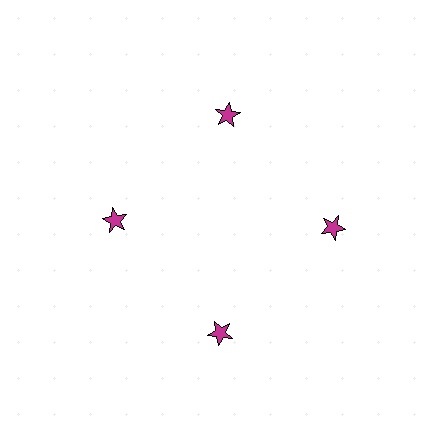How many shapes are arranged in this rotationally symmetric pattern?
There are 4 shapes, arranged in 4 groups of 1.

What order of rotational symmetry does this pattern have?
This pattern has 4-fold rotational symmetry.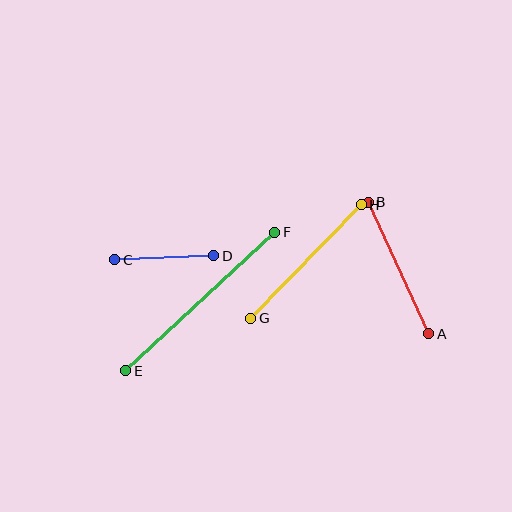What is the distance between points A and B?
The distance is approximately 145 pixels.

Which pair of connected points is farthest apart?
Points E and F are farthest apart.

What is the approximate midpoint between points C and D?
The midpoint is at approximately (164, 258) pixels.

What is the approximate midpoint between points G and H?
The midpoint is at approximately (306, 262) pixels.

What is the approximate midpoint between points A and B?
The midpoint is at approximately (398, 268) pixels.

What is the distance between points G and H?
The distance is approximately 158 pixels.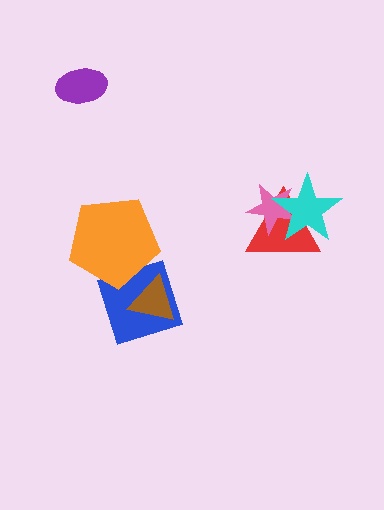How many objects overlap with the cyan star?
2 objects overlap with the cyan star.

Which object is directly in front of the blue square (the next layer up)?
The orange pentagon is directly in front of the blue square.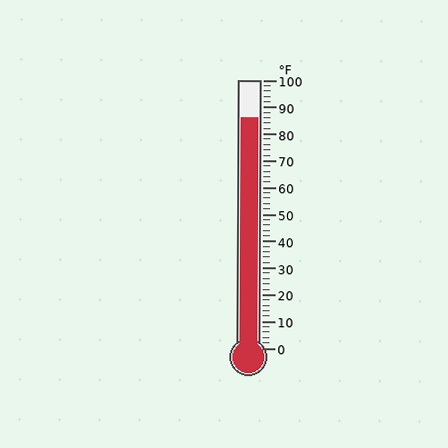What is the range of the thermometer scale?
The thermometer scale ranges from 0°F to 100°F.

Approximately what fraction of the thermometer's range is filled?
The thermometer is filled to approximately 85% of its range.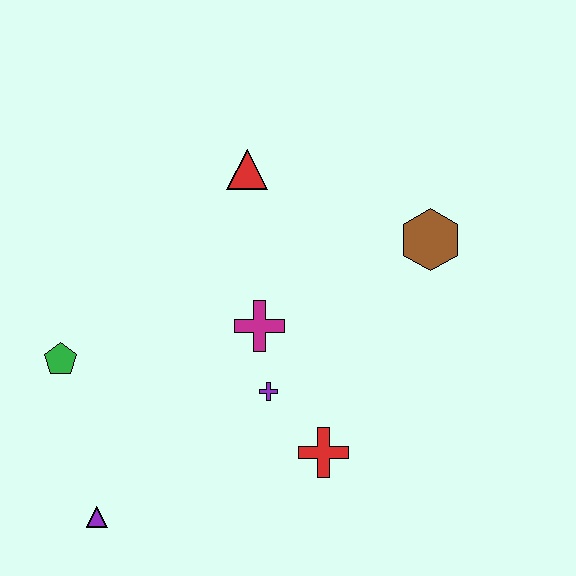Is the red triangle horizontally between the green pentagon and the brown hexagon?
Yes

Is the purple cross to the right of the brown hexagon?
No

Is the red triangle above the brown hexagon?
Yes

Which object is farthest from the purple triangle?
The brown hexagon is farthest from the purple triangle.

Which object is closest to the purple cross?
The magenta cross is closest to the purple cross.